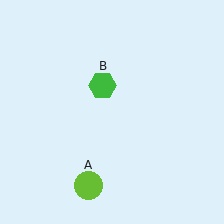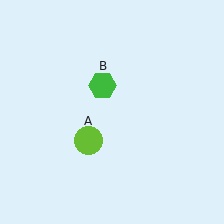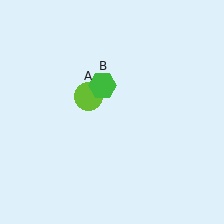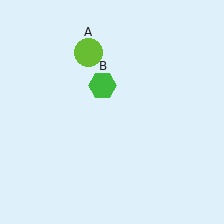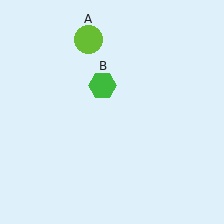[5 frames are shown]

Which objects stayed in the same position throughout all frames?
Green hexagon (object B) remained stationary.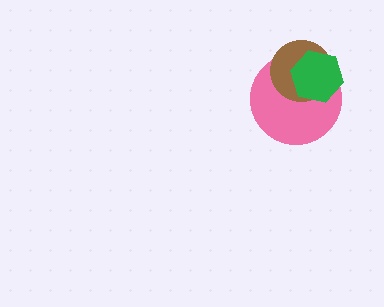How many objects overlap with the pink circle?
2 objects overlap with the pink circle.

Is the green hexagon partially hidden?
No, no other shape covers it.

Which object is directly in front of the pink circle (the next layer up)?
The brown circle is directly in front of the pink circle.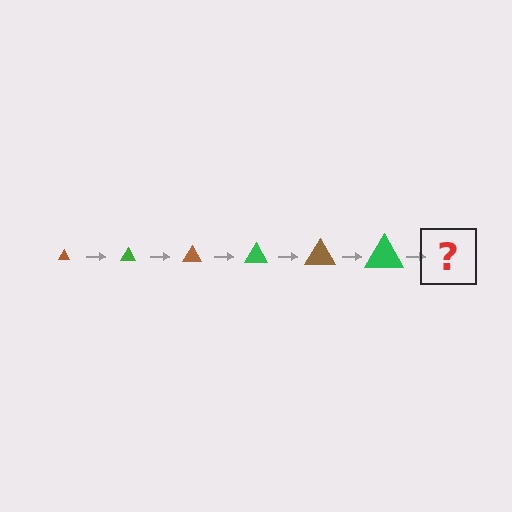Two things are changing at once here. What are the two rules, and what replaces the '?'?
The two rules are that the triangle grows larger each step and the color cycles through brown and green. The '?' should be a brown triangle, larger than the previous one.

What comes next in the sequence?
The next element should be a brown triangle, larger than the previous one.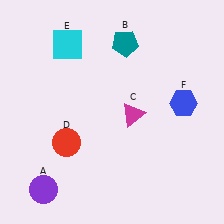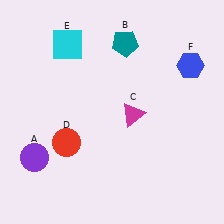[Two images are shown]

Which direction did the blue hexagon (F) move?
The blue hexagon (F) moved up.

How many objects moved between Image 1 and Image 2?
2 objects moved between the two images.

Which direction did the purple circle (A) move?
The purple circle (A) moved up.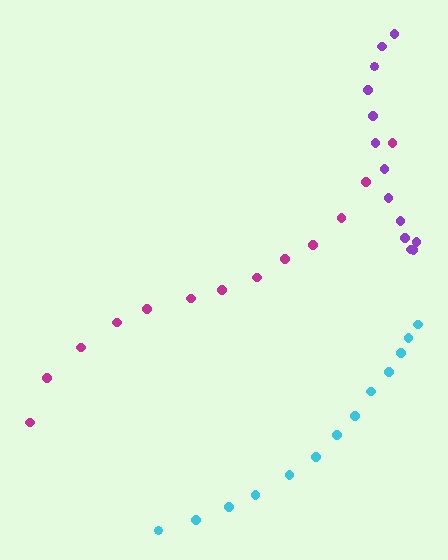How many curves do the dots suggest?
There are 3 distinct paths.